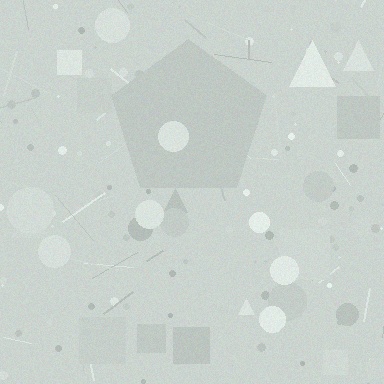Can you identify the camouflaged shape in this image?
The camouflaged shape is a pentagon.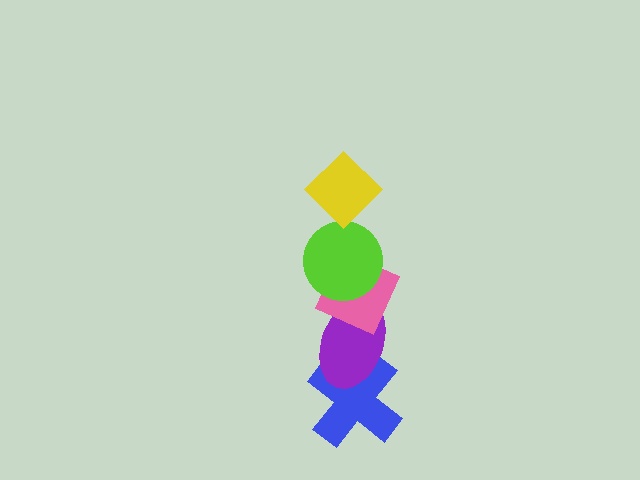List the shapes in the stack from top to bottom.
From top to bottom: the yellow diamond, the lime circle, the pink diamond, the purple ellipse, the blue cross.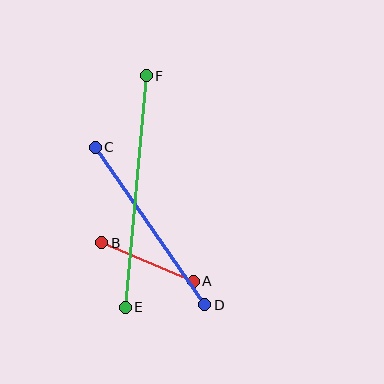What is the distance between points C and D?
The distance is approximately 192 pixels.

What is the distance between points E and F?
The distance is approximately 233 pixels.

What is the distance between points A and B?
The distance is approximately 99 pixels.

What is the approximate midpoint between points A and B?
The midpoint is at approximately (147, 262) pixels.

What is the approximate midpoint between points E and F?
The midpoint is at approximately (136, 191) pixels.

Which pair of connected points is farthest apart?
Points E and F are farthest apart.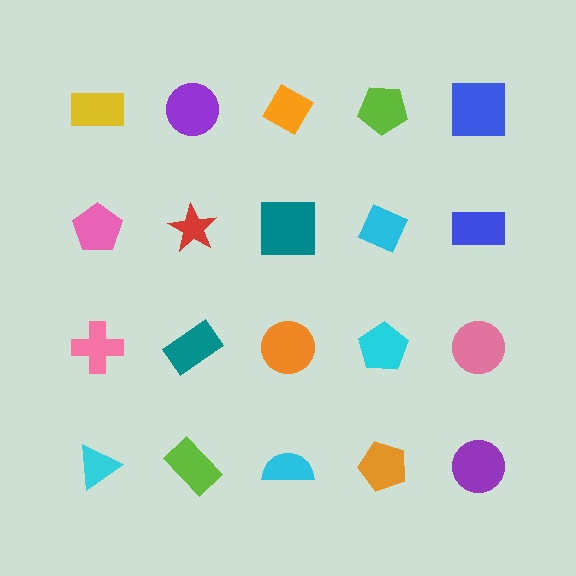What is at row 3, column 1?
A pink cross.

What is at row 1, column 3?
An orange diamond.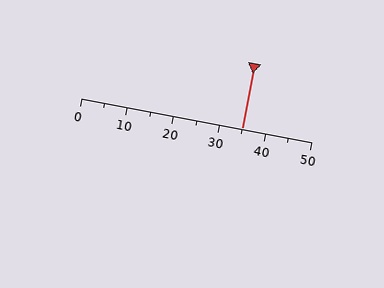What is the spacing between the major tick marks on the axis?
The major ticks are spaced 10 apart.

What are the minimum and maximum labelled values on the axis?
The axis runs from 0 to 50.